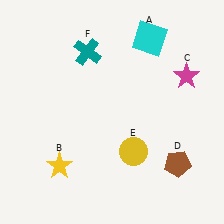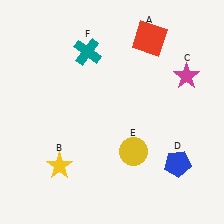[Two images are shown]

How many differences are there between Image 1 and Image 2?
There are 2 differences between the two images.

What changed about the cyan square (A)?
In Image 1, A is cyan. In Image 2, it changed to red.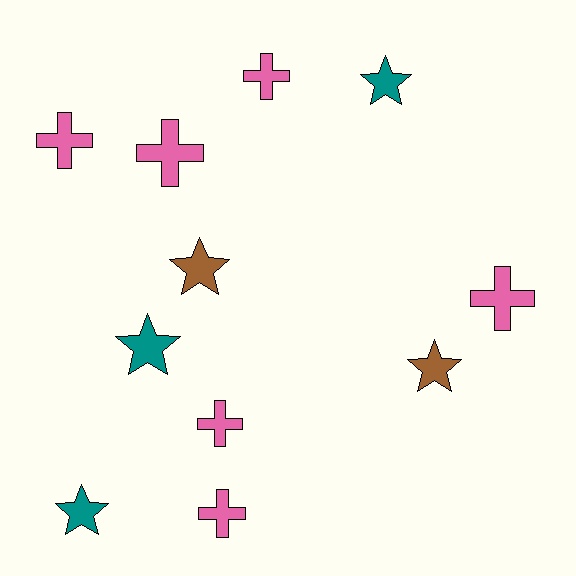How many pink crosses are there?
There are 6 pink crosses.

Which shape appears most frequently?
Cross, with 6 objects.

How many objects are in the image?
There are 11 objects.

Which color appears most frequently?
Pink, with 6 objects.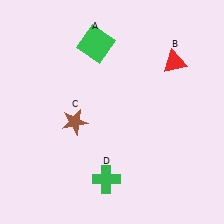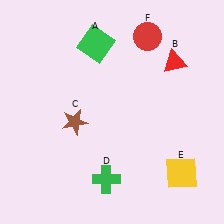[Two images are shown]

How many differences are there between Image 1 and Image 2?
There are 2 differences between the two images.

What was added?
A yellow square (E), a red circle (F) were added in Image 2.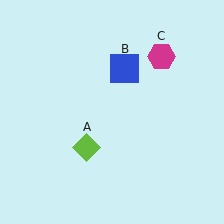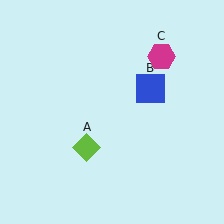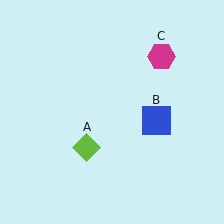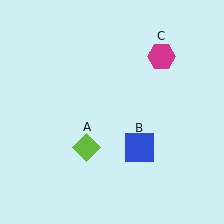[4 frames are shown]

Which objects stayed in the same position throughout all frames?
Lime diamond (object A) and magenta hexagon (object C) remained stationary.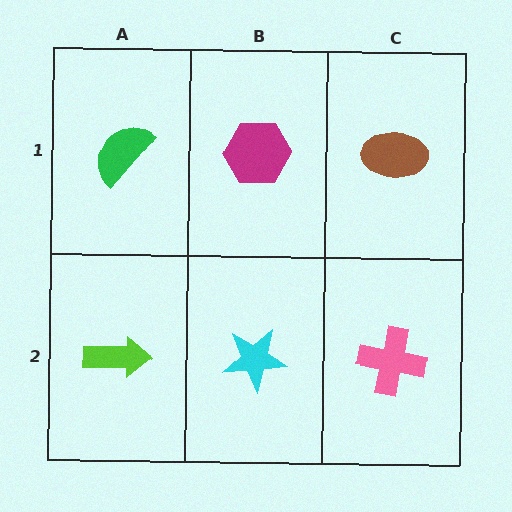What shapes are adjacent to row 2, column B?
A magenta hexagon (row 1, column B), a lime arrow (row 2, column A), a pink cross (row 2, column C).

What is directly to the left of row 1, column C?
A magenta hexagon.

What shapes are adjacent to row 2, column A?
A green semicircle (row 1, column A), a cyan star (row 2, column B).